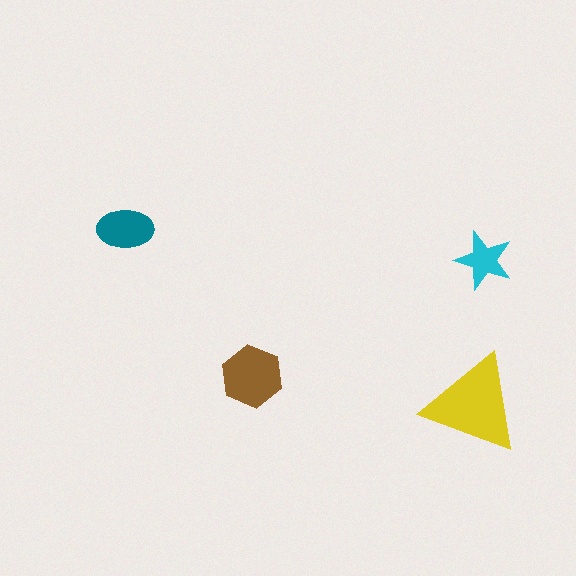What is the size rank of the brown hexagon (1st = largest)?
2nd.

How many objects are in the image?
There are 4 objects in the image.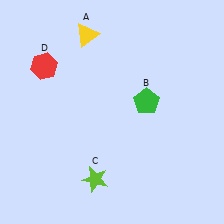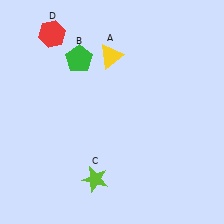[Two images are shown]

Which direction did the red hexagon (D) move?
The red hexagon (D) moved up.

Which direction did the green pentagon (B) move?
The green pentagon (B) moved left.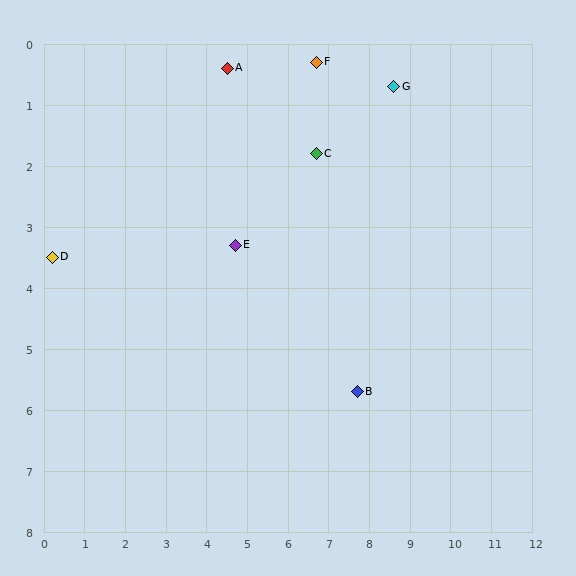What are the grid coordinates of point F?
Point F is at approximately (6.7, 0.3).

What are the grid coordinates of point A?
Point A is at approximately (4.5, 0.4).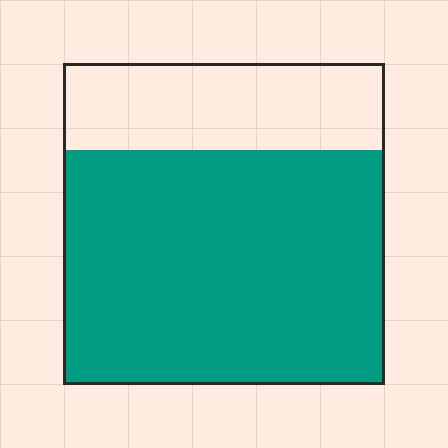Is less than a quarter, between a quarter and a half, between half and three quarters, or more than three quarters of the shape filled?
Between half and three quarters.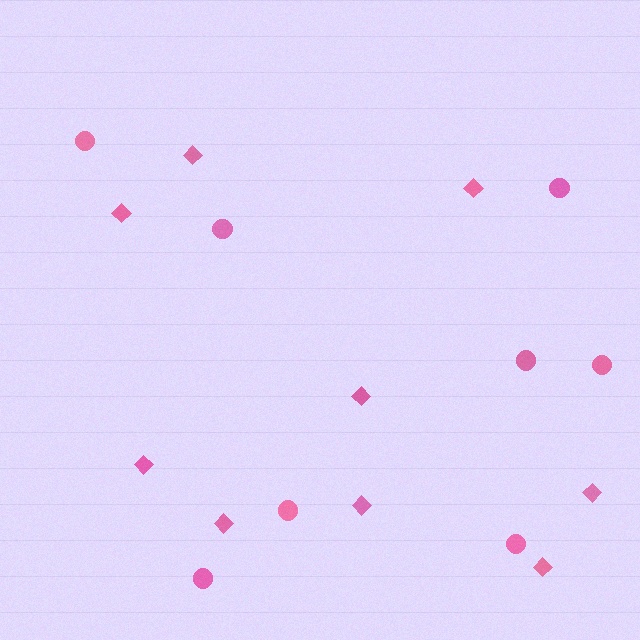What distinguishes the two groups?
There are 2 groups: one group of diamonds (9) and one group of circles (8).